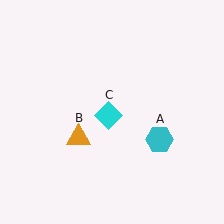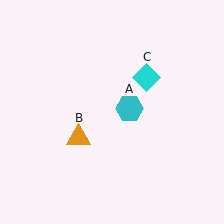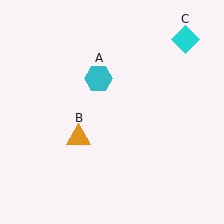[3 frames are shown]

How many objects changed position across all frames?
2 objects changed position: cyan hexagon (object A), cyan diamond (object C).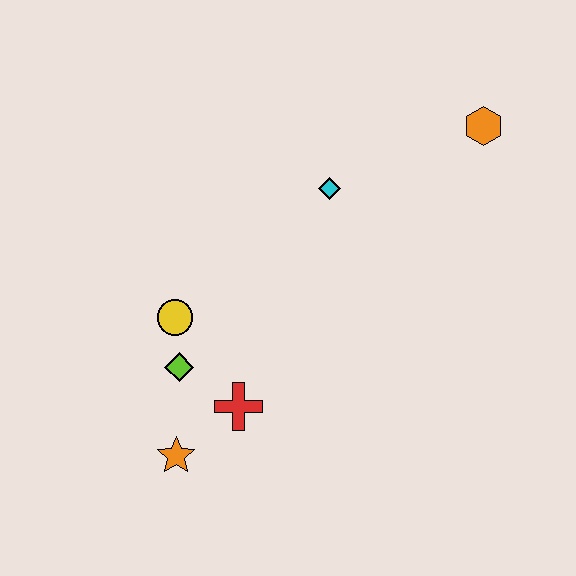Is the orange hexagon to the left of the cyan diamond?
No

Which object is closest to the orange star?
The red cross is closest to the orange star.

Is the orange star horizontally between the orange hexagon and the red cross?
No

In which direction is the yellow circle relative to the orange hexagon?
The yellow circle is to the left of the orange hexagon.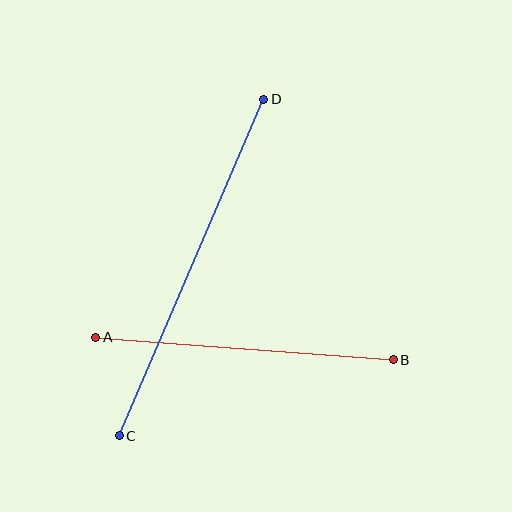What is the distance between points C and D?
The distance is approximately 366 pixels.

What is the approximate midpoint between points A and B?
The midpoint is at approximately (245, 349) pixels.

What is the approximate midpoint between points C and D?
The midpoint is at approximately (192, 268) pixels.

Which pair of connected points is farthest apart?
Points C and D are farthest apart.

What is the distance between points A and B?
The distance is approximately 299 pixels.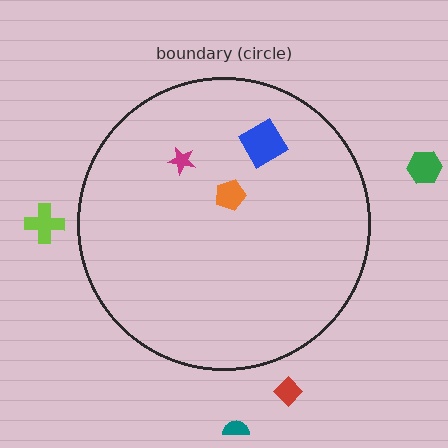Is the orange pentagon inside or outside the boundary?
Inside.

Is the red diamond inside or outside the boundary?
Outside.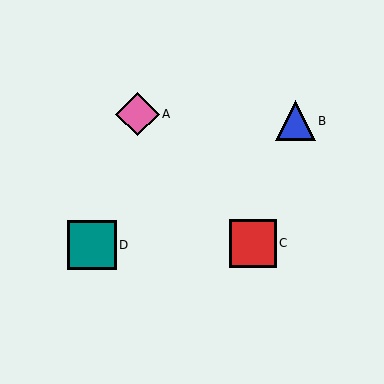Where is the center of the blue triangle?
The center of the blue triangle is at (295, 121).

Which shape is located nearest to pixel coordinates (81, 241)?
The teal square (labeled D) at (92, 245) is nearest to that location.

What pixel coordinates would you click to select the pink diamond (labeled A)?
Click at (138, 114) to select the pink diamond A.